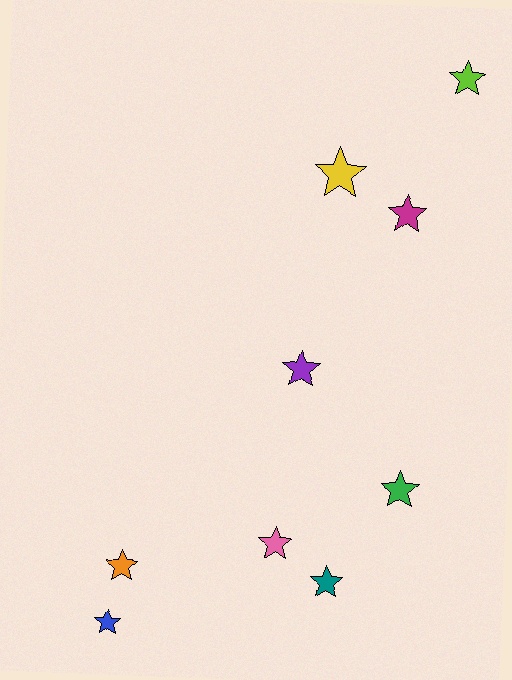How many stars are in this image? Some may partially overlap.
There are 9 stars.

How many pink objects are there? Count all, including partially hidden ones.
There is 1 pink object.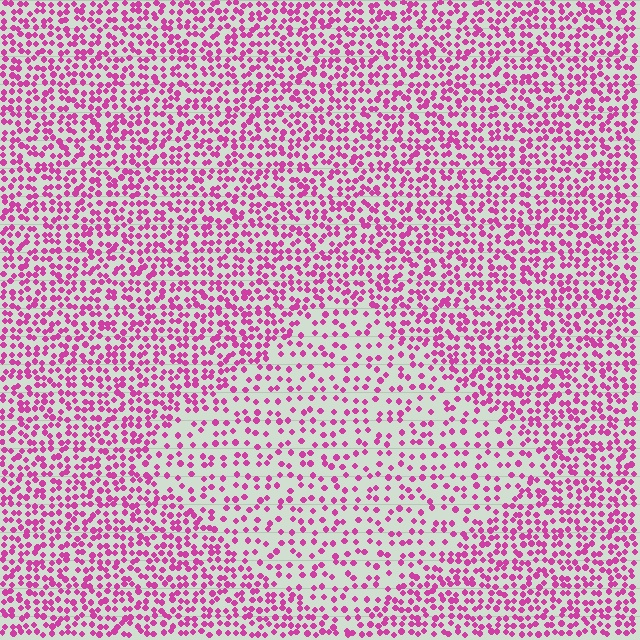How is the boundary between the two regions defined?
The boundary is defined by a change in element density (approximately 1.9x ratio). All elements are the same color, size, and shape.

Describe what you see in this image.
The image contains small magenta elements arranged at two different densities. A diamond-shaped region is visible where the elements are less densely packed than the surrounding area.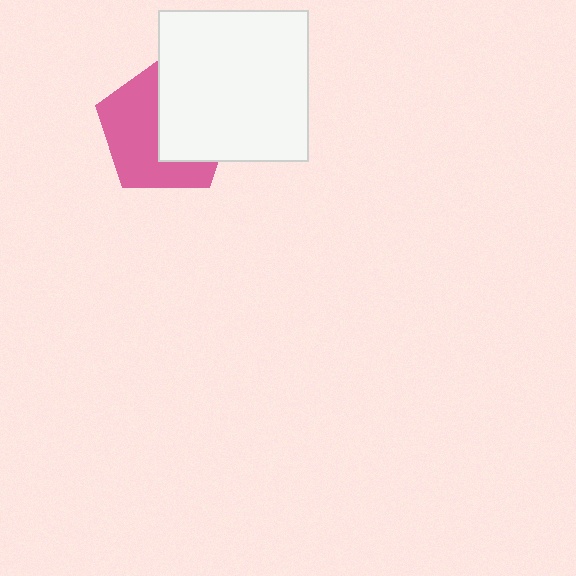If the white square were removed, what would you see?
You would see the complete pink pentagon.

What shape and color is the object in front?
The object in front is a white square.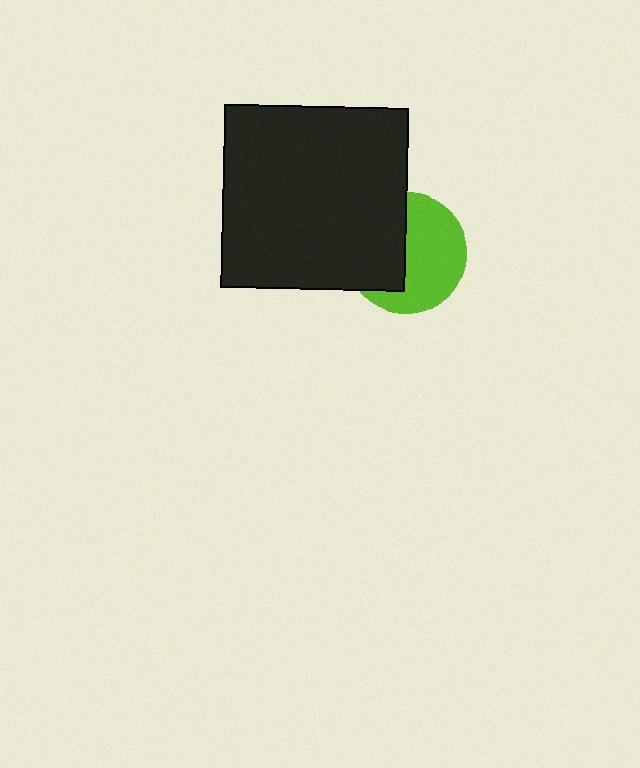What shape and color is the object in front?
The object in front is a black square.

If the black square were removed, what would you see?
You would see the complete lime circle.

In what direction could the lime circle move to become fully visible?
The lime circle could move right. That would shift it out from behind the black square entirely.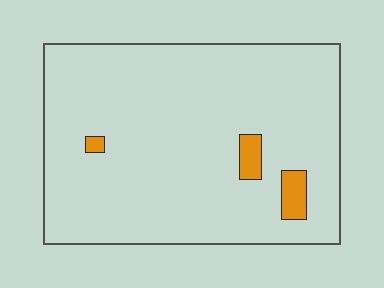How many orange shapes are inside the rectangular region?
3.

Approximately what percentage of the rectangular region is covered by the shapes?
Approximately 5%.